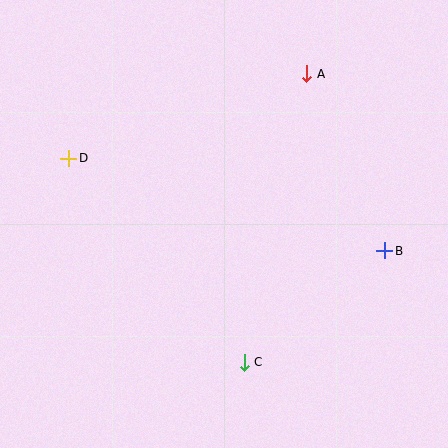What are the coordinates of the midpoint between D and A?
The midpoint between D and A is at (188, 116).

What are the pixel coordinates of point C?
Point C is at (244, 362).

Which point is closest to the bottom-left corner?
Point C is closest to the bottom-left corner.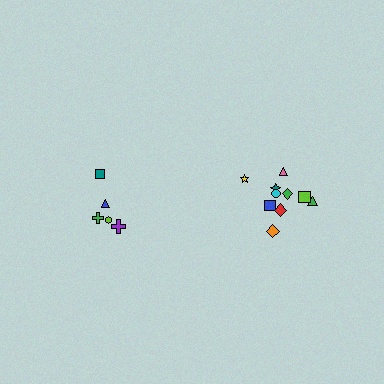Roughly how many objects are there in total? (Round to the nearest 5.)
Roughly 15 objects in total.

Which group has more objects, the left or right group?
The right group.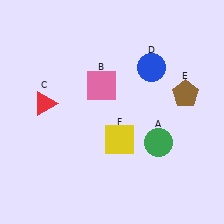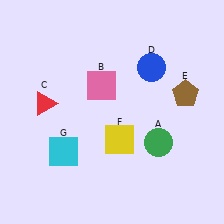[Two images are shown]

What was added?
A cyan square (G) was added in Image 2.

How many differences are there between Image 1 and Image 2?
There is 1 difference between the two images.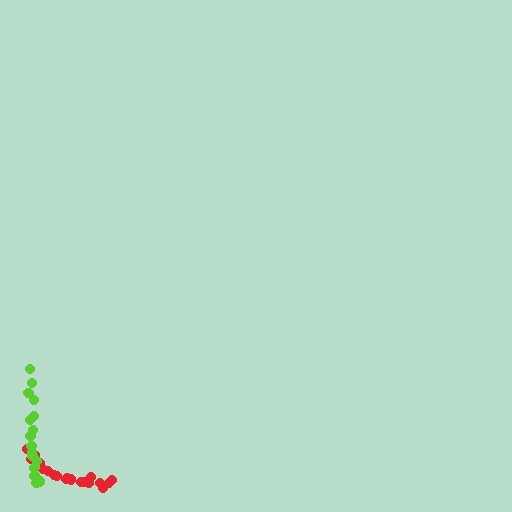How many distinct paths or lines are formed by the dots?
There are 2 distinct paths.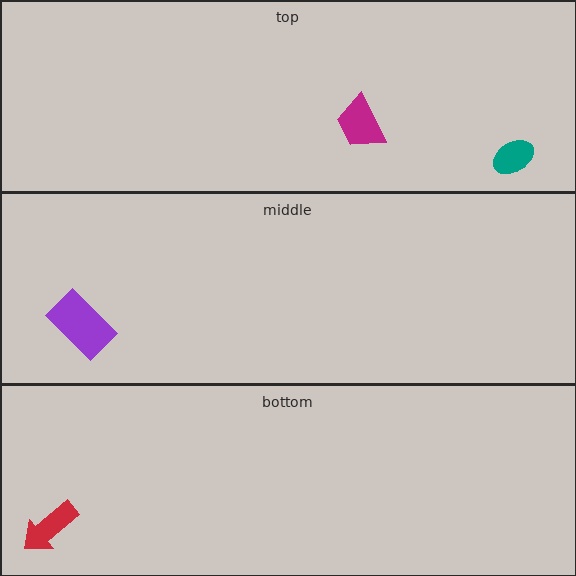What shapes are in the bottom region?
The red arrow.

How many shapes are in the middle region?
1.